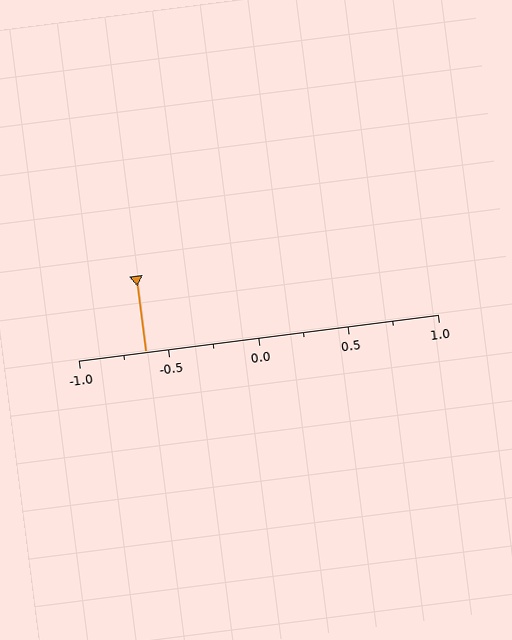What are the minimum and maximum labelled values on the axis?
The axis runs from -1.0 to 1.0.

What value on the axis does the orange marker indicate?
The marker indicates approximately -0.62.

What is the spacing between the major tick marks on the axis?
The major ticks are spaced 0.5 apart.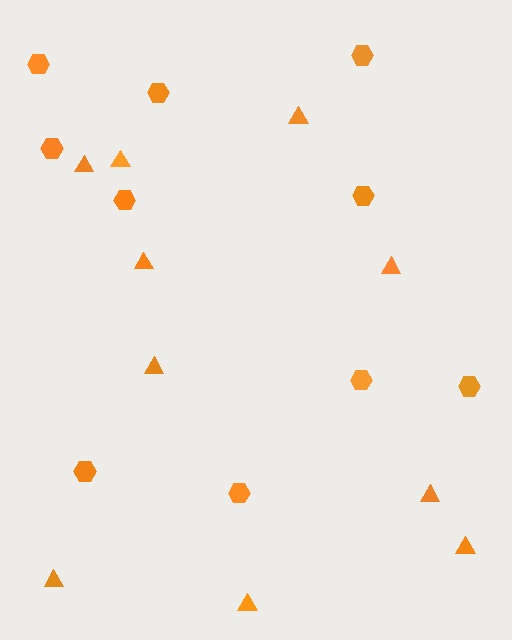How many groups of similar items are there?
There are 2 groups: one group of triangles (10) and one group of hexagons (10).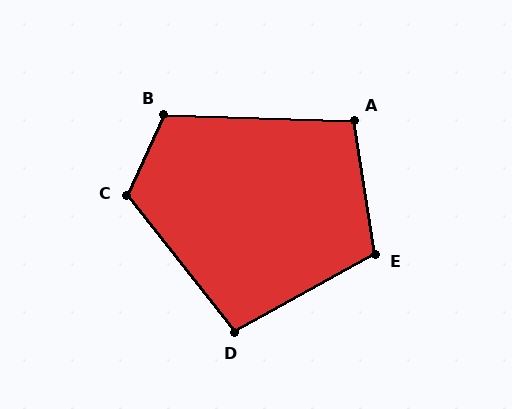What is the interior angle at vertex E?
Approximately 110 degrees (obtuse).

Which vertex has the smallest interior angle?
D, at approximately 99 degrees.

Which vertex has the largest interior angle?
C, at approximately 118 degrees.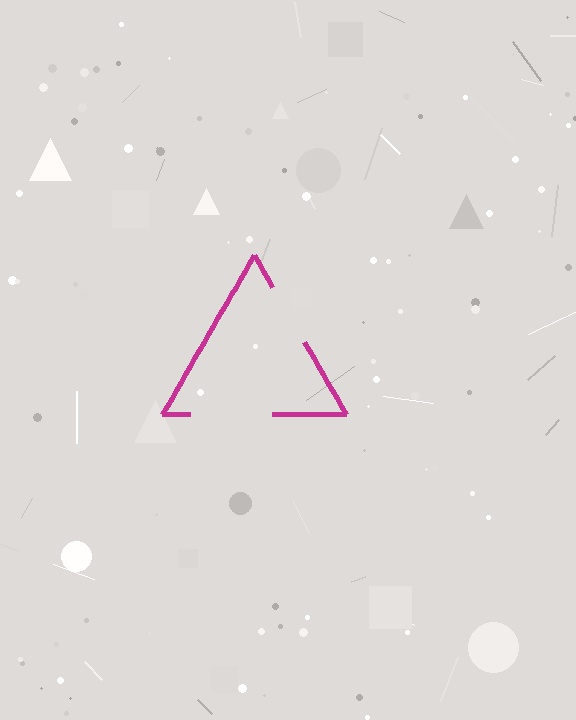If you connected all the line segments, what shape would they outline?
They would outline a triangle.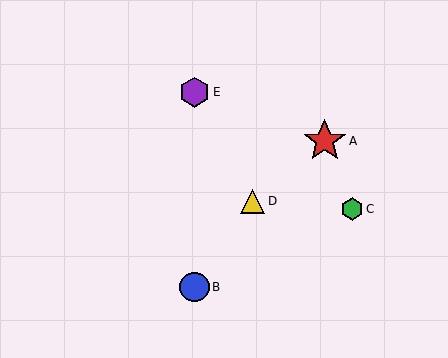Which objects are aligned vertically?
Objects B, E are aligned vertically.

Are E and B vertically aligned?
Yes, both are at x≈195.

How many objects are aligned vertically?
2 objects (B, E) are aligned vertically.